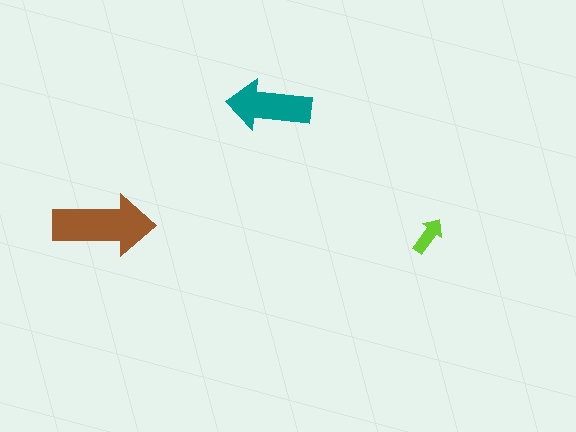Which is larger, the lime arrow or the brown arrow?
The brown one.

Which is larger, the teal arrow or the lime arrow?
The teal one.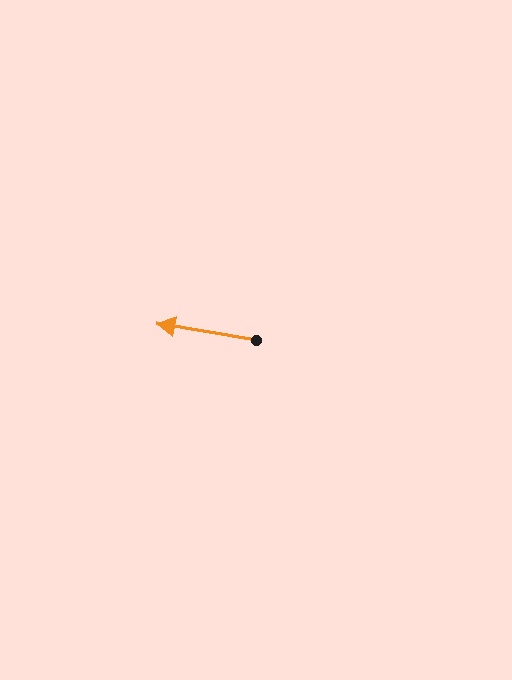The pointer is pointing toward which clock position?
Roughly 9 o'clock.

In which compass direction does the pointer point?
West.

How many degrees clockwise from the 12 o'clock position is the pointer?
Approximately 279 degrees.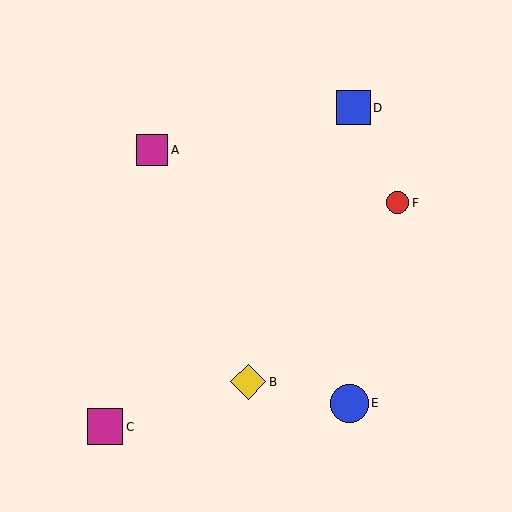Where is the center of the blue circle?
The center of the blue circle is at (349, 403).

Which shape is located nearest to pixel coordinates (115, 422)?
The magenta square (labeled C) at (105, 427) is nearest to that location.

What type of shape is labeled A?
Shape A is a magenta square.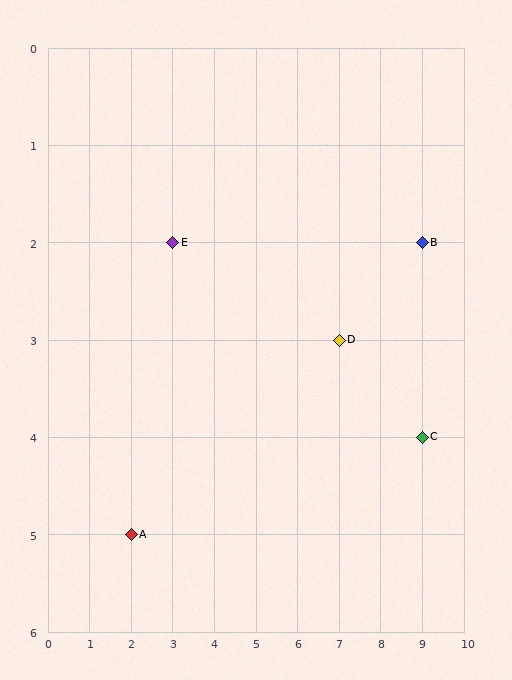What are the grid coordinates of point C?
Point C is at grid coordinates (9, 4).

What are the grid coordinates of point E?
Point E is at grid coordinates (3, 2).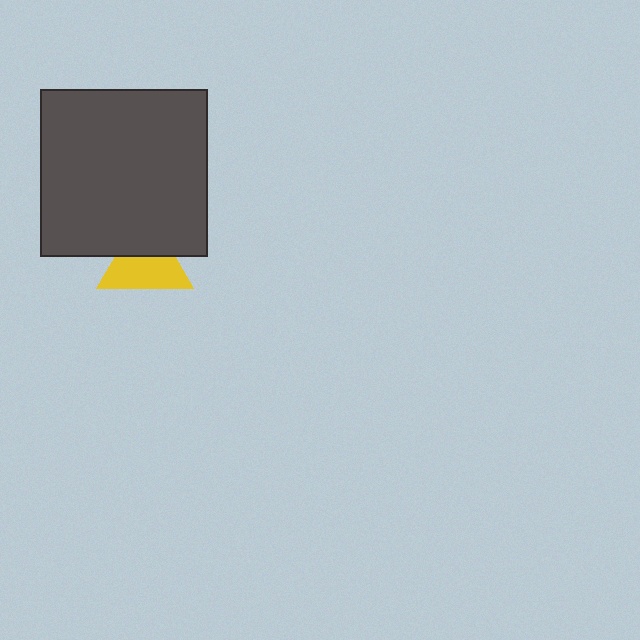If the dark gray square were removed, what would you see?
You would see the complete yellow triangle.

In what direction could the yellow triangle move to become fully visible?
The yellow triangle could move down. That would shift it out from behind the dark gray square entirely.